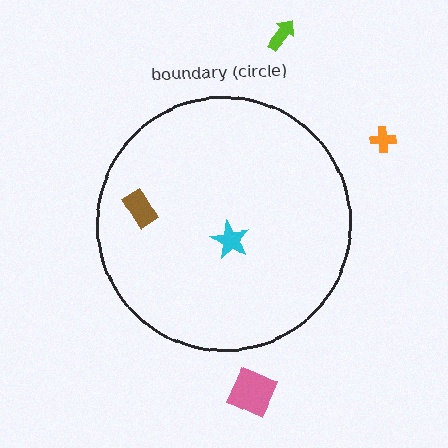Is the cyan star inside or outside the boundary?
Inside.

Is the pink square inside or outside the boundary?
Outside.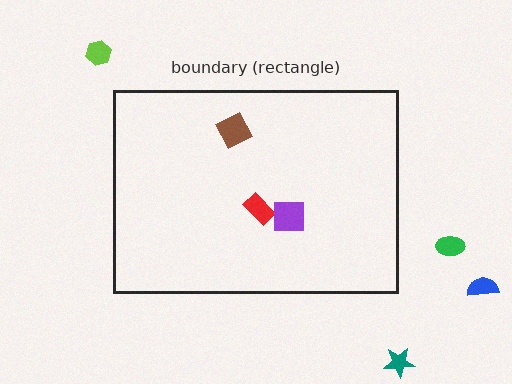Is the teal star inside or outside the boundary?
Outside.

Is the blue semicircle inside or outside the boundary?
Outside.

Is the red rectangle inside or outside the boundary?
Inside.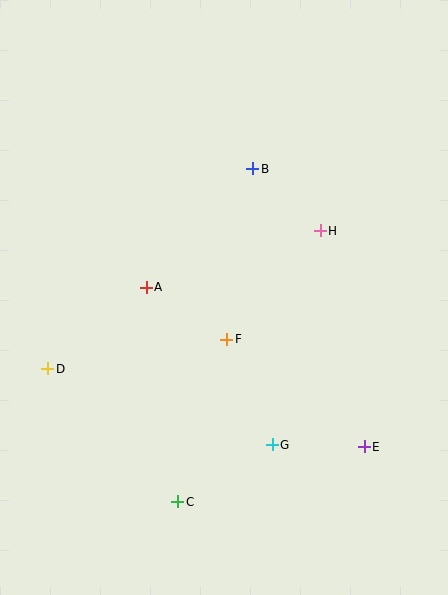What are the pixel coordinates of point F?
Point F is at (227, 339).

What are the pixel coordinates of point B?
Point B is at (253, 169).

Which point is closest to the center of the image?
Point F at (227, 339) is closest to the center.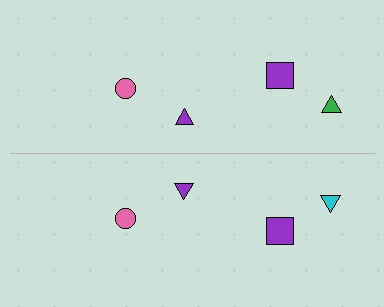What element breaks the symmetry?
The cyan triangle on the bottom side breaks the symmetry — its mirror counterpart is green.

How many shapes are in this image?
There are 8 shapes in this image.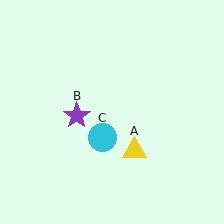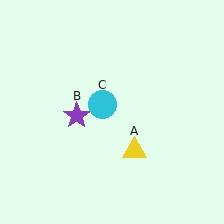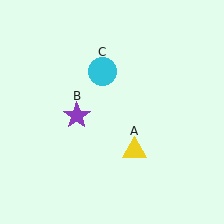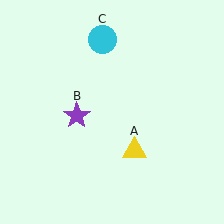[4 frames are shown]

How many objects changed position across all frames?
1 object changed position: cyan circle (object C).